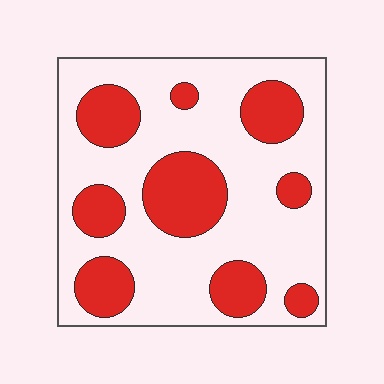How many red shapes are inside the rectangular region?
9.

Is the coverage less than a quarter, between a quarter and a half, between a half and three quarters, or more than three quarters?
Between a quarter and a half.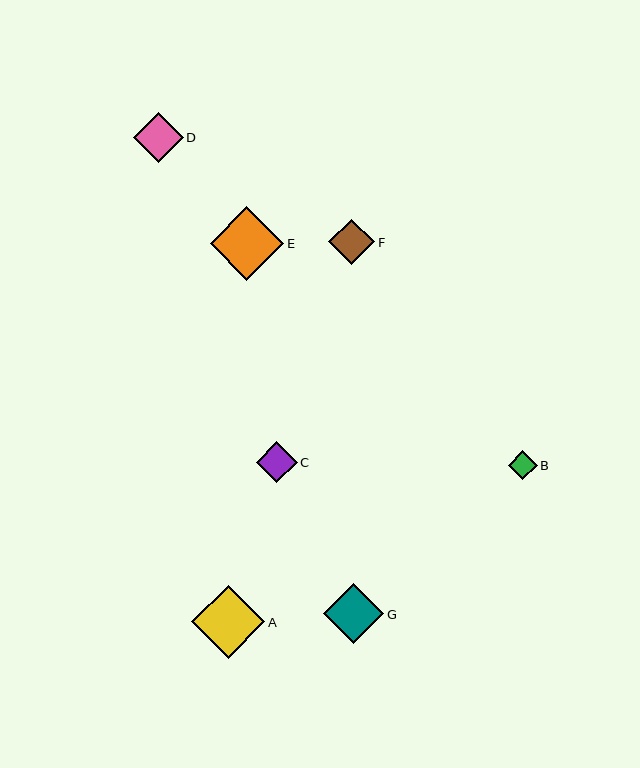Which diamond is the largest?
Diamond E is the largest with a size of approximately 74 pixels.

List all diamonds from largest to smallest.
From largest to smallest: E, A, G, D, F, C, B.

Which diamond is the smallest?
Diamond B is the smallest with a size of approximately 29 pixels.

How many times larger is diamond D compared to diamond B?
Diamond D is approximately 1.8 times the size of diamond B.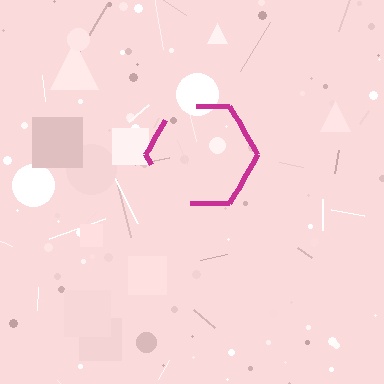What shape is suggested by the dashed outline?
The dashed outline suggests a hexagon.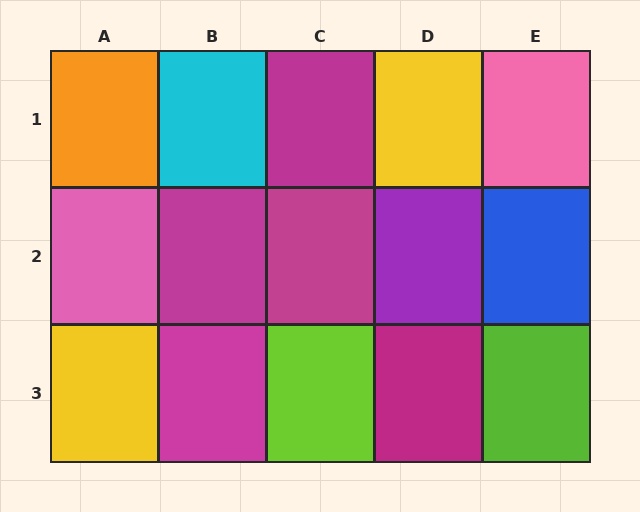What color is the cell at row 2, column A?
Pink.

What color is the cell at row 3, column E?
Lime.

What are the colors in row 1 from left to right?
Orange, cyan, magenta, yellow, pink.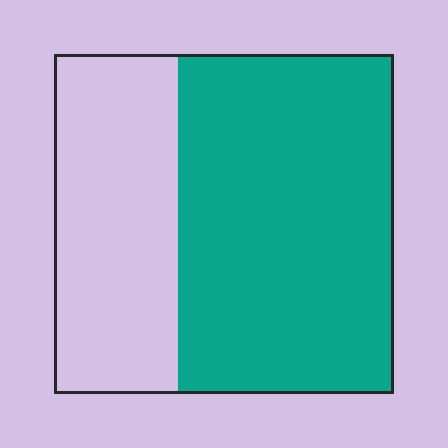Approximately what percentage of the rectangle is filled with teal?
Approximately 65%.